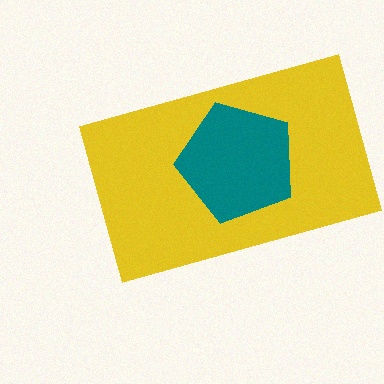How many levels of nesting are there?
2.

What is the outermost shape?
The yellow rectangle.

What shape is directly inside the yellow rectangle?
The teal pentagon.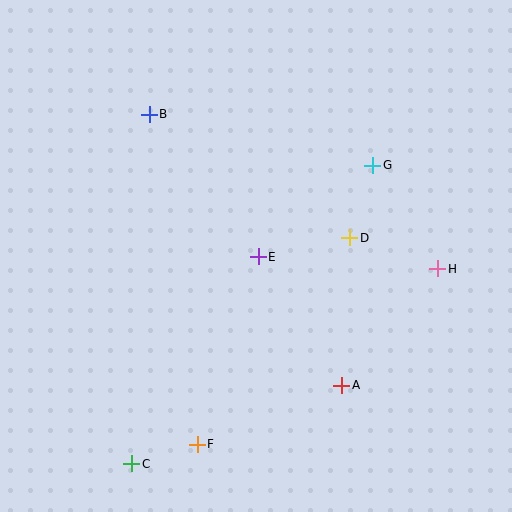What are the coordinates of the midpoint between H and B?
The midpoint between H and B is at (294, 192).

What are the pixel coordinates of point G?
Point G is at (373, 165).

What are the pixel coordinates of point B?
Point B is at (149, 114).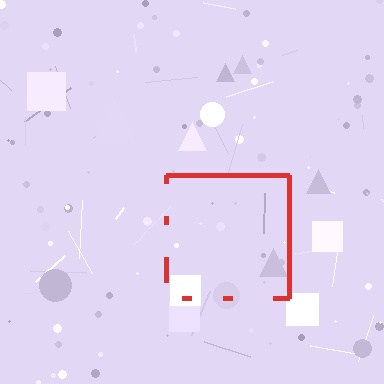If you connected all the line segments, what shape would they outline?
They would outline a square.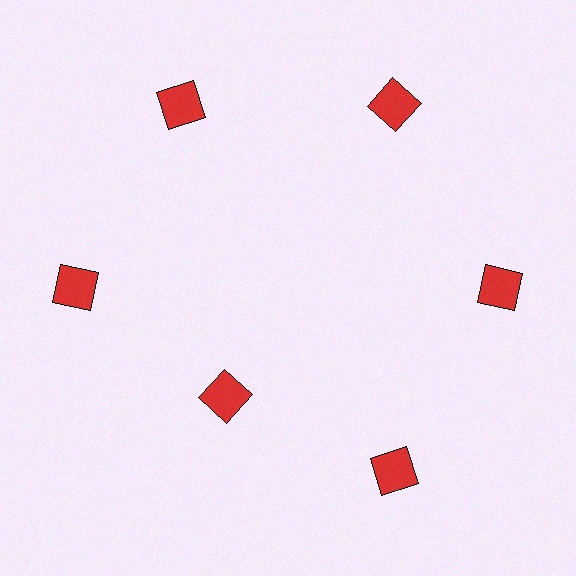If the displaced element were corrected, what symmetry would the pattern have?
It would have 6-fold rotational symmetry — the pattern would map onto itself every 60 degrees.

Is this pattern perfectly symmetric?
No. The 6 red squares are arranged in a ring, but one element near the 7 o'clock position is pulled inward toward the center, breaking the 6-fold rotational symmetry.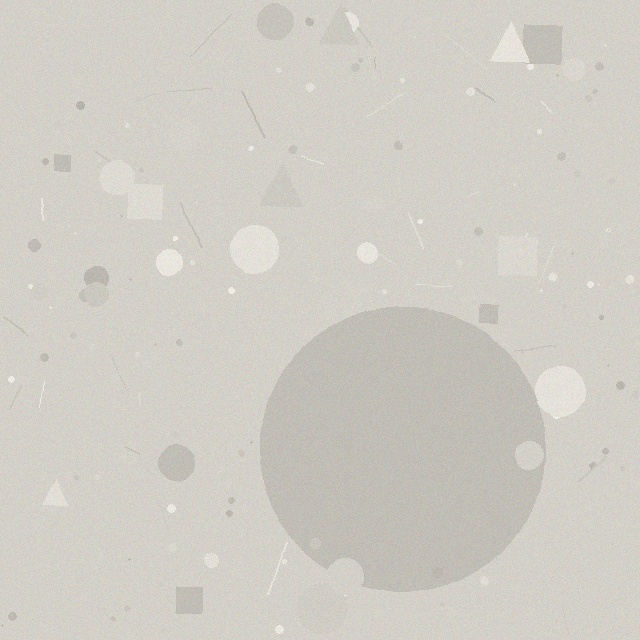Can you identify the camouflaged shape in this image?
The camouflaged shape is a circle.